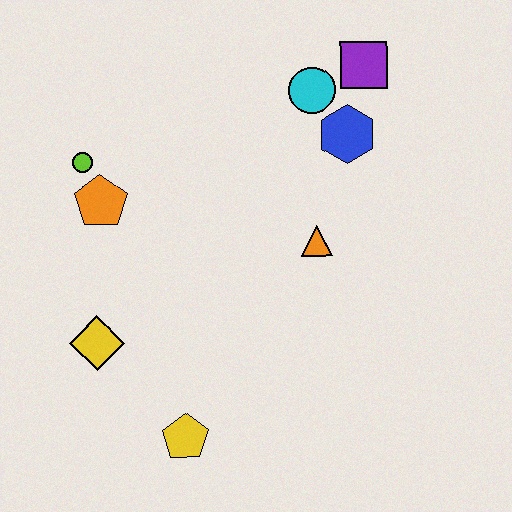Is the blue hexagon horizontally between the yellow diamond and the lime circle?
No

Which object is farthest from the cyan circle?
The yellow pentagon is farthest from the cyan circle.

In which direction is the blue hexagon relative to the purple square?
The blue hexagon is below the purple square.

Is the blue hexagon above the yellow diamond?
Yes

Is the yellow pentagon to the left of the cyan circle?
Yes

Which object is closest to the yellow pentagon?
The yellow diamond is closest to the yellow pentagon.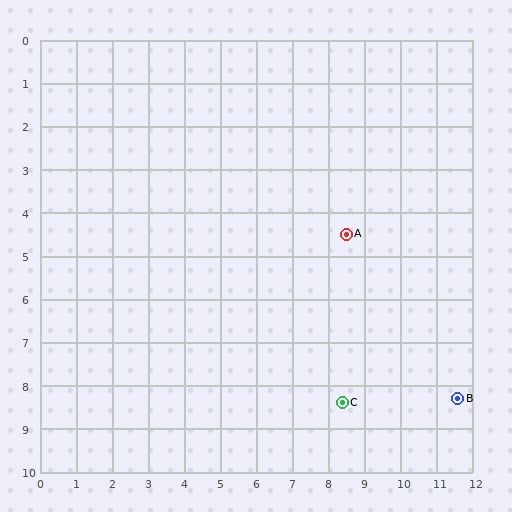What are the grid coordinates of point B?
Point B is at approximately (11.6, 8.3).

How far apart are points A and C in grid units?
Points A and C are about 3.9 grid units apart.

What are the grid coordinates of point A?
Point A is at approximately (8.5, 4.5).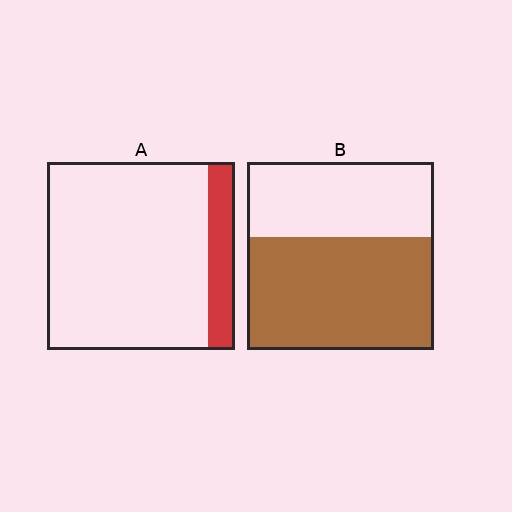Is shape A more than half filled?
No.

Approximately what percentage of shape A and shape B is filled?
A is approximately 15% and B is approximately 60%.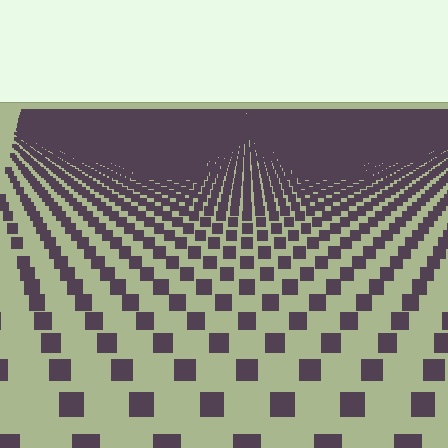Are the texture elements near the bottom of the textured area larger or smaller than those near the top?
Larger. Near the bottom, elements are closer to the viewer and appear at a bigger on-screen size.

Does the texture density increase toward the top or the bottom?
Density increases toward the top.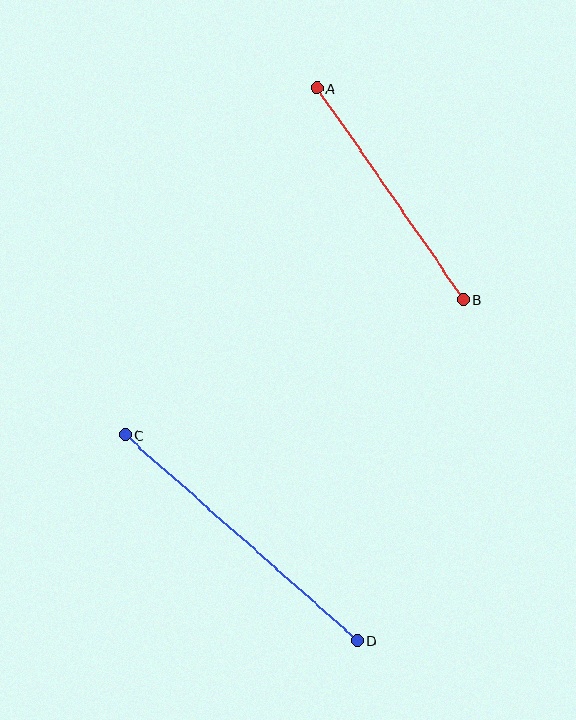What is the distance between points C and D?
The distance is approximately 311 pixels.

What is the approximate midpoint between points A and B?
The midpoint is at approximately (390, 194) pixels.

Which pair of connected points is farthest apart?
Points C and D are farthest apart.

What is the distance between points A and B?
The distance is approximately 257 pixels.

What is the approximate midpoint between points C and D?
The midpoint is at approximately (241, 538) pixels.